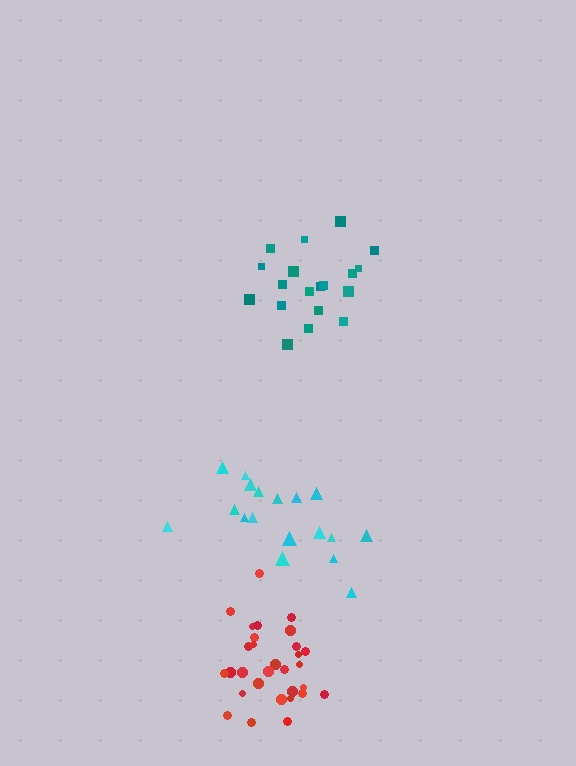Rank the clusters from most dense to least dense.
red, teal, cyan.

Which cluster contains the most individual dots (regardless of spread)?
Red (30).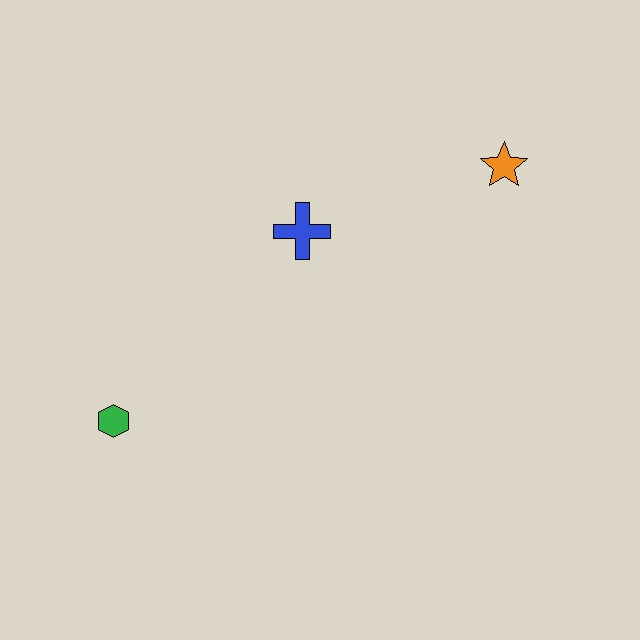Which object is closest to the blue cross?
The orange star is closest to the blue cross.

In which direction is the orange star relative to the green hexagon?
The orange star is to the right of the green hexagon.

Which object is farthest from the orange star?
The green hexagon is farthest from the orange star.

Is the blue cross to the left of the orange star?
Yes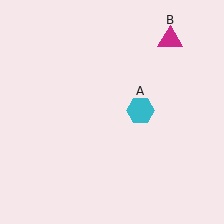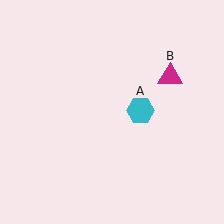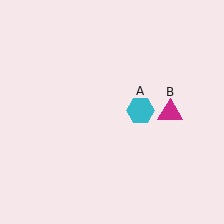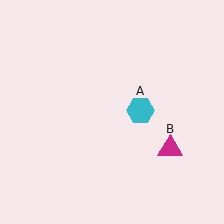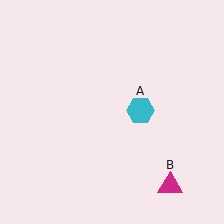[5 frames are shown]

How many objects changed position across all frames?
1 object changed position: magenta triangle (object B).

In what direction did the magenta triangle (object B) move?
The magenta triangle (object B) moved down.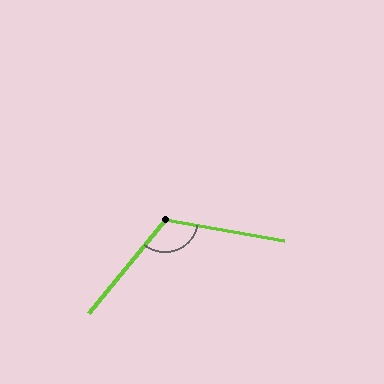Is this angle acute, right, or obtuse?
It is obtuse.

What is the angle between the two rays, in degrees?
Approximately 119 degrees.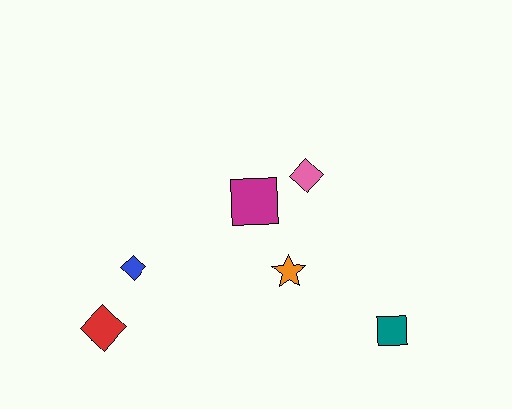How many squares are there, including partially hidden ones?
There are 2 squares.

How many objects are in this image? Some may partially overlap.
There are 6 objects.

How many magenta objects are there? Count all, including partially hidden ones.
There is 1 magenta object.